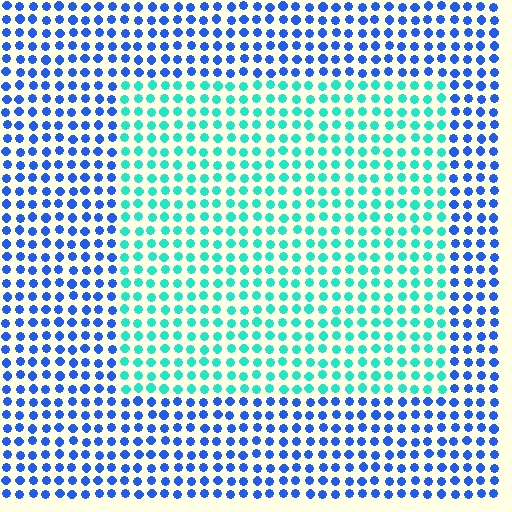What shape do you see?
I see a rectangle.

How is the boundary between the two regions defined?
The boundary is defined purely by a slight shift in hue (about 54 degrees). Spacing, size, and orientation are identical on both sides.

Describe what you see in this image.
The image is filled with small blue elements in a uniform arrangement. A rectangle-shaped region is visible where the elements are tinted to a slightly different hue, forming a subtle color boundary.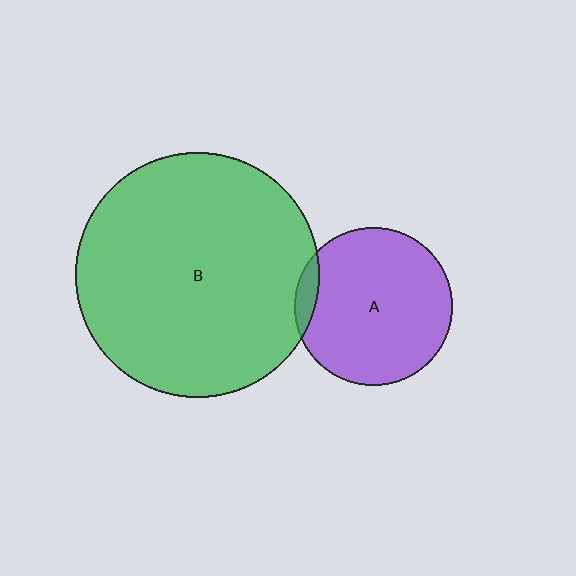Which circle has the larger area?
Circle B (green).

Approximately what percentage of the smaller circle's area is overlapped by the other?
Approximately 5%.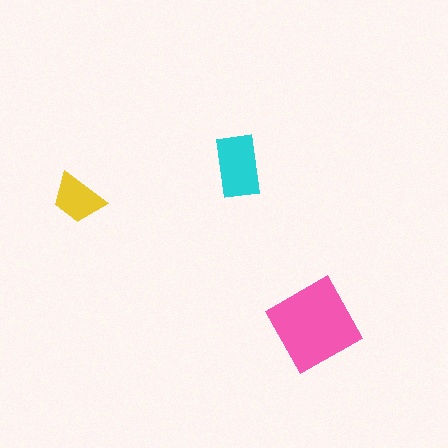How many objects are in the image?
There are 3 objects in the image.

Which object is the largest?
The pink diamond.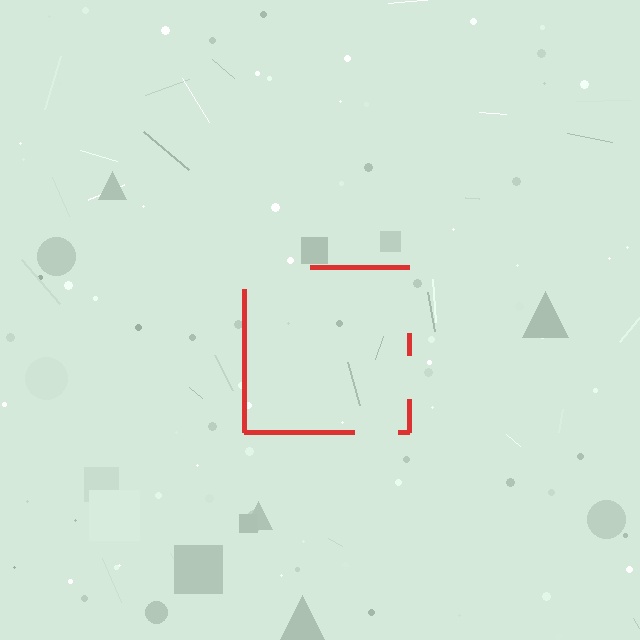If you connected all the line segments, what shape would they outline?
They would outline a square.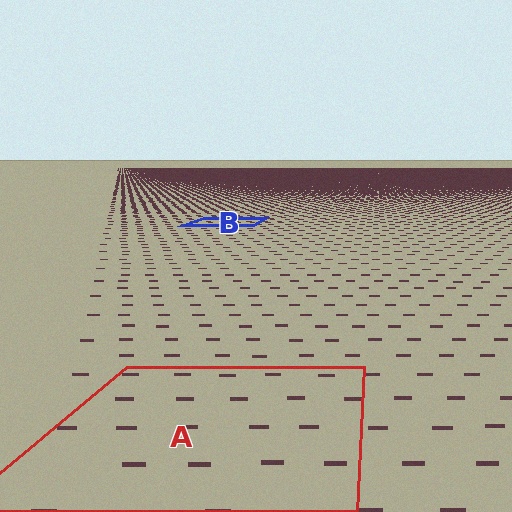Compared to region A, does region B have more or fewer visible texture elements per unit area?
Region B has more texture elements per unit area — they are packed more densely because it is farther away.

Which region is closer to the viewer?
Region A is closer. The texture elements there are larger and more spread out.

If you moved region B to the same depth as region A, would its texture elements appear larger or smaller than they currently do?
They would appear larger. At a closer depth, the same texture elements are projected at a bigger on-screen size.